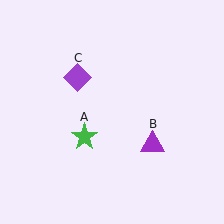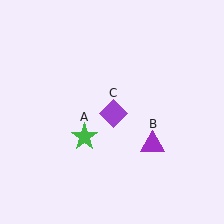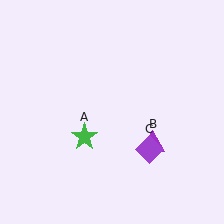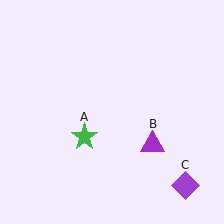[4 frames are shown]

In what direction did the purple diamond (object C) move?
The purple diamond (object C) moved down and to the right.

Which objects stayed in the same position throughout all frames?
Green star (object A) and purple triangle (object B) remained stationary.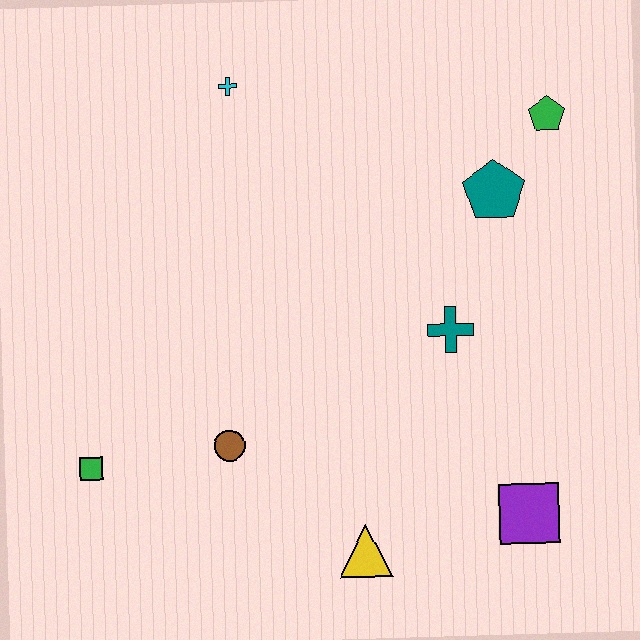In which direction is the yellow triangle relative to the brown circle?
The yellow triangle is to the right of the brown circle.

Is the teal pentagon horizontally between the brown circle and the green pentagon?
Yes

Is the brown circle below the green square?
No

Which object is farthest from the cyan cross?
The purple square is farthest from the cyan cross.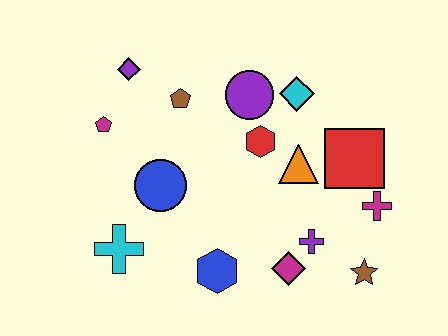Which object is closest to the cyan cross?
The blue circle is closest to the cyan cross.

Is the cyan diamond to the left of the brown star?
Yes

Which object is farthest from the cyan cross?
The magenta cross is farthest from the cyan cross.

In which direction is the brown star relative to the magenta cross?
The brown star is below the magenta cross.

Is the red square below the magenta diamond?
No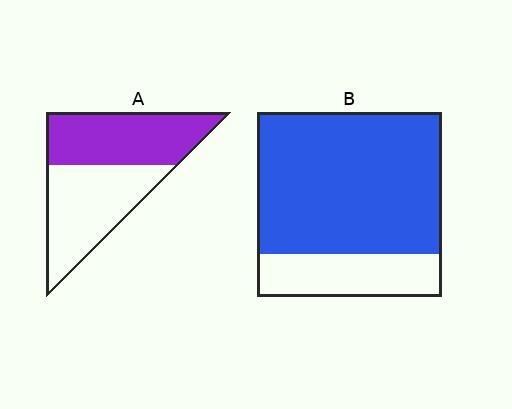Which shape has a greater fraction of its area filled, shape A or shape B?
Shape B.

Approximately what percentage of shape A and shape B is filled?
A is approximately 50% and B is approximately 75%.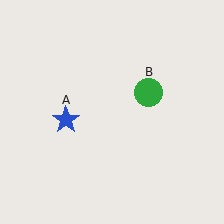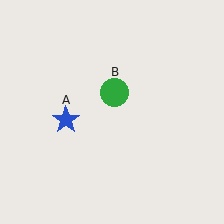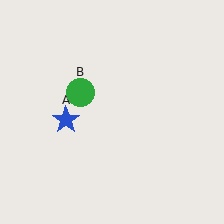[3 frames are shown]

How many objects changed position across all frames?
1 object changed position: green circle (object B).